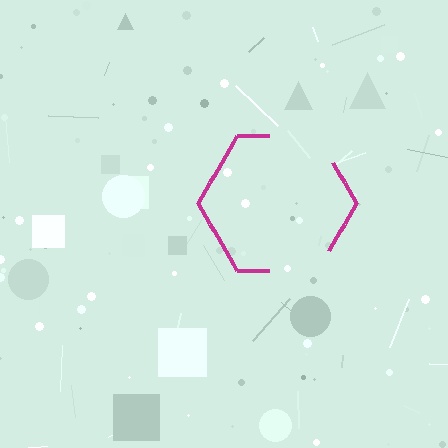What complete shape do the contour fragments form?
The contour fragments form a hexagon.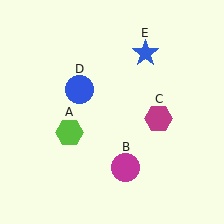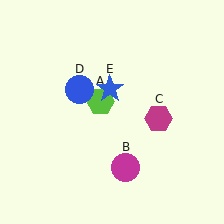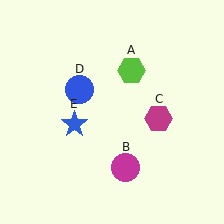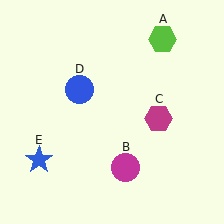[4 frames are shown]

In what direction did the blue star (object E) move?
The blue star (object E) moved down and to the left.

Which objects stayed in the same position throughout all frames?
Magenta circle (object B) and magenta hexagon (object C) and blue circle (object D) remained stationary.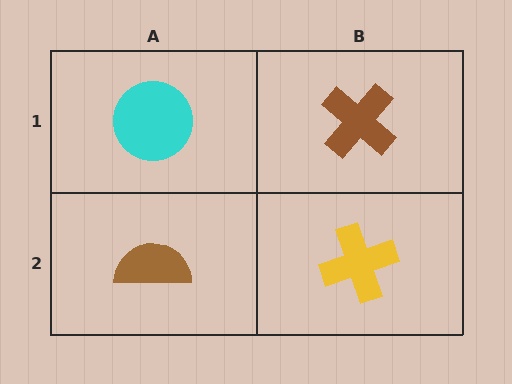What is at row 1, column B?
A brown cross.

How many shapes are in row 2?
2 shapes.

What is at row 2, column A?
A brown semicircle.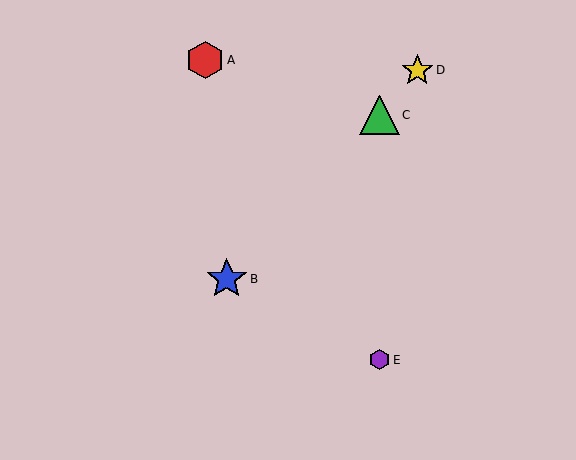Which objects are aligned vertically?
Objects C, E are aligned vertically.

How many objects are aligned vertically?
2 objects (C, E) are aligned vertically.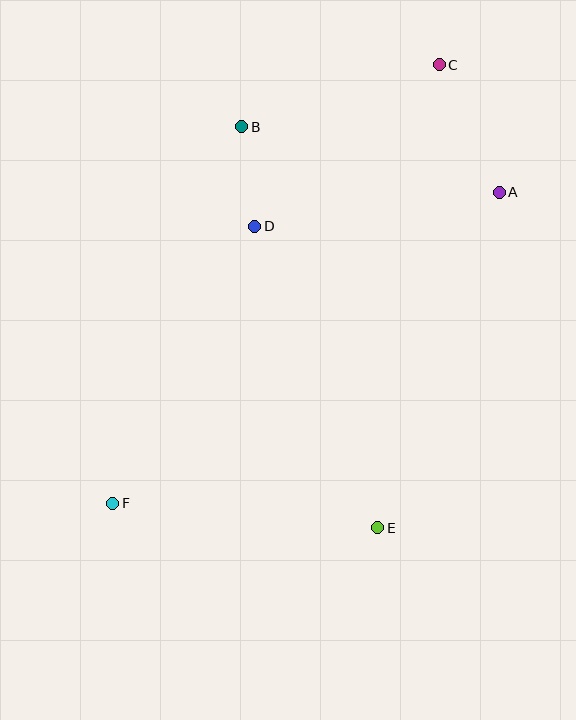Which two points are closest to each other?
Points B and D are closest to each other.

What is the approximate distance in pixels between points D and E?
The distance between D and E is approximately 326 pixels.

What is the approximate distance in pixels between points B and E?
The distance between B and E is approximately 424 pixels.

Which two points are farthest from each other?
Points C and F are farthest from each other.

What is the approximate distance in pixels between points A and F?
The distance between A and F is approximately 496 pixels.